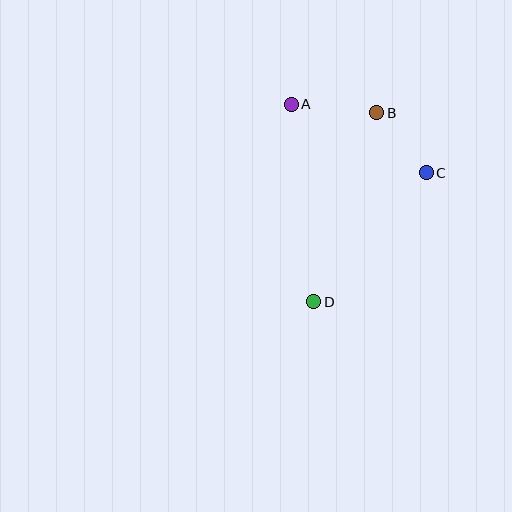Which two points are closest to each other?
Points B and C are closest to each other.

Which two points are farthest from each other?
Points B and D are farthest from each other.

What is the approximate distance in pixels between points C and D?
The distance between C and D is approximately 171 pixels.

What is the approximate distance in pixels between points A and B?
The distance between A and B is approximately 86 pixels.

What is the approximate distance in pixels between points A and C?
The distance between A and C is approximately 151 pixels.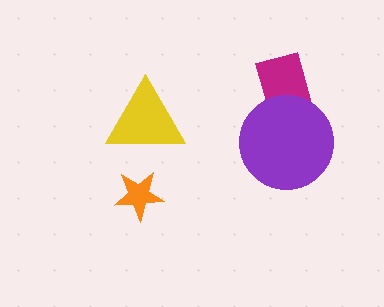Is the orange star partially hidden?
No, no other shape covers it.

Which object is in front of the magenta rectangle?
The purple circle is in front of the magenta rectangle.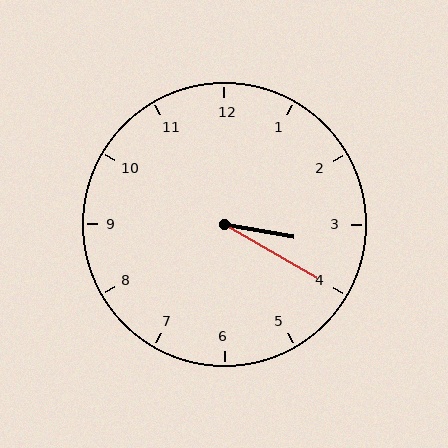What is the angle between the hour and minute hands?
Approximately 20 degrees.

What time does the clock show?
3:20.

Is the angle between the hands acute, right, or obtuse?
It is acute.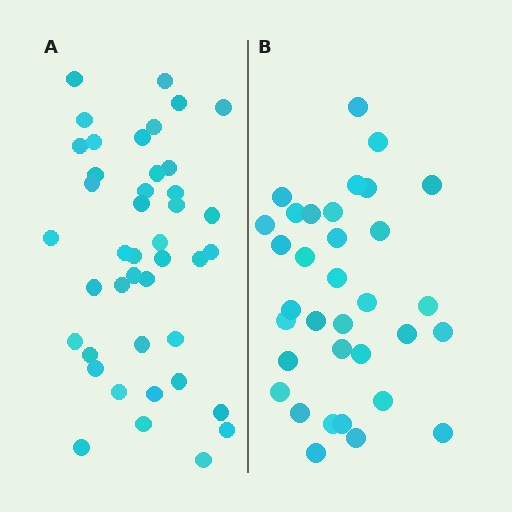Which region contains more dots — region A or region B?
Region A (the left region) has more dots.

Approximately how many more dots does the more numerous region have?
Region A has roughly 8 or so more dots than region B.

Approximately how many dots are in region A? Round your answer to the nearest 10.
About 40 dots. (The exact count is 42, which rounds to 40.)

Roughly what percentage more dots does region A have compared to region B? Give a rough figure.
About 25% more.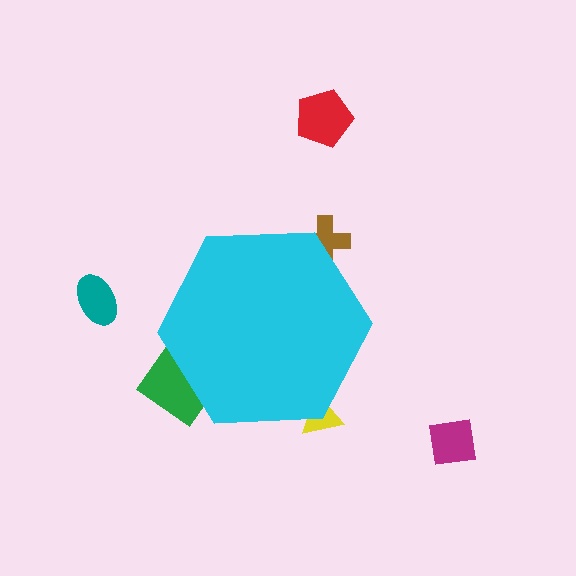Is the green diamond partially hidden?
Yes, the green diamond is partially hidden behind the cyan hexagon.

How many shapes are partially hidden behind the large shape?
3 shapes are partially hidden.